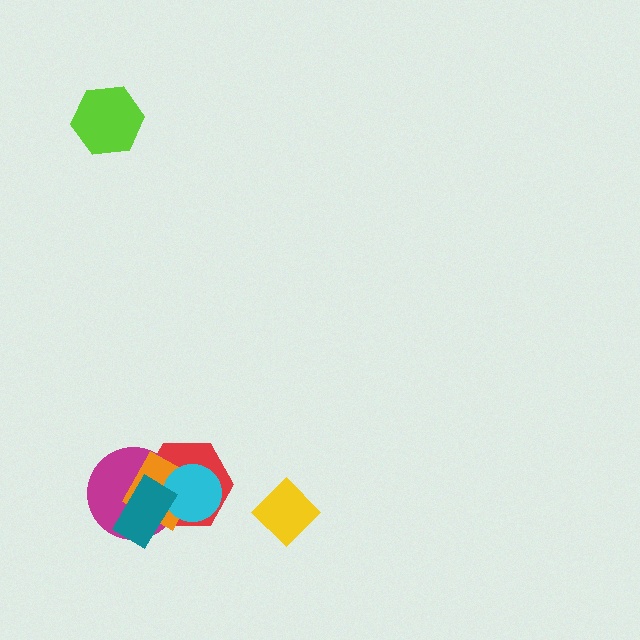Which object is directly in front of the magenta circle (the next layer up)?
The orange square is directly in front of the magenta circle.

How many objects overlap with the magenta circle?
4 objects overlap with the magenta circle.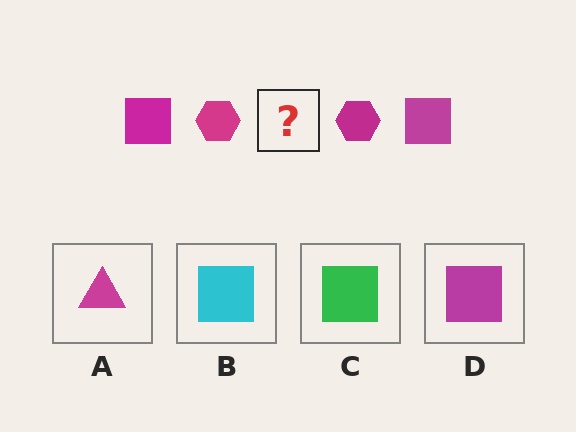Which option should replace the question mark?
Option D.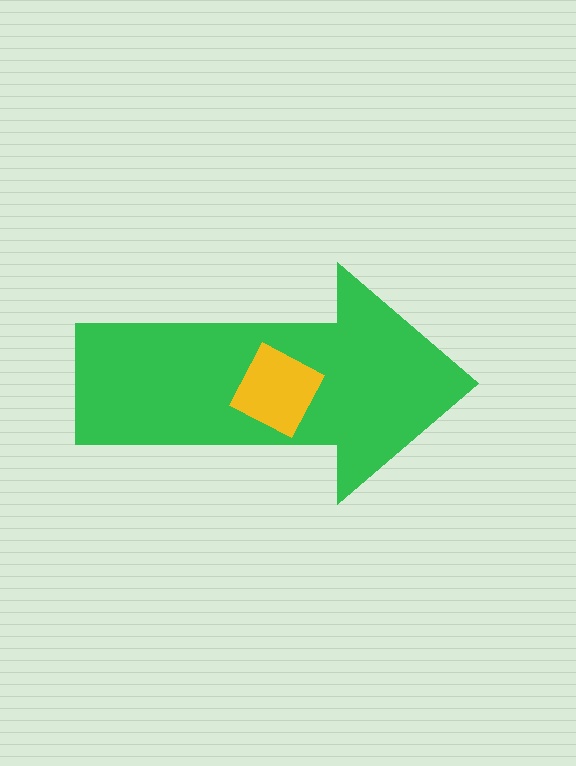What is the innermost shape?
The yellow square.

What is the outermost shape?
The green arrow.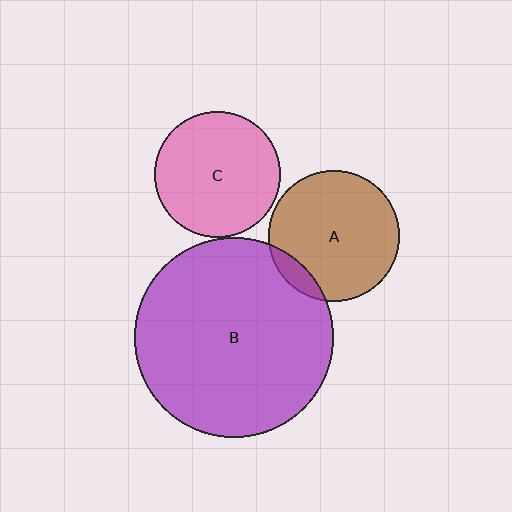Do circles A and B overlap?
Yes.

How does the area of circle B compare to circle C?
Approximately 2.5 times.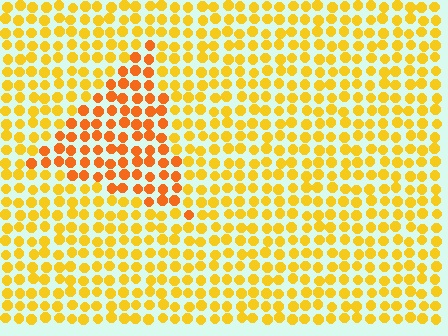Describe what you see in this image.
The image is filled with small yellow elements in a uniform arrangement. A triangle-shaped region is visible where the elements are tinted to a slightly different hue, forming a subtle color boundary.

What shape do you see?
I see a triangle.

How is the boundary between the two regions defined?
The boundary is defined purely by a slight shift in hue (about 26 degrees). Spacing, size, and orientation are identical on both sides.